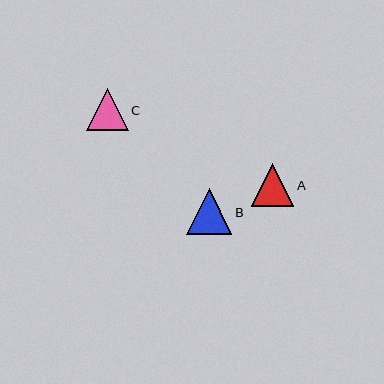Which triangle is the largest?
Triangle B is the largest with a size of approximately 46 pixels.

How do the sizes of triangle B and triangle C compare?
Triangle B and triangle C are approximately the same size.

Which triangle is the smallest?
Triangle C is the smallest with a size of approximately 42 pixels.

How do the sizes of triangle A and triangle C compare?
Triangle A and triangle C are approximately the same size.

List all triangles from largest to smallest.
From largest to smallest: B, A, C.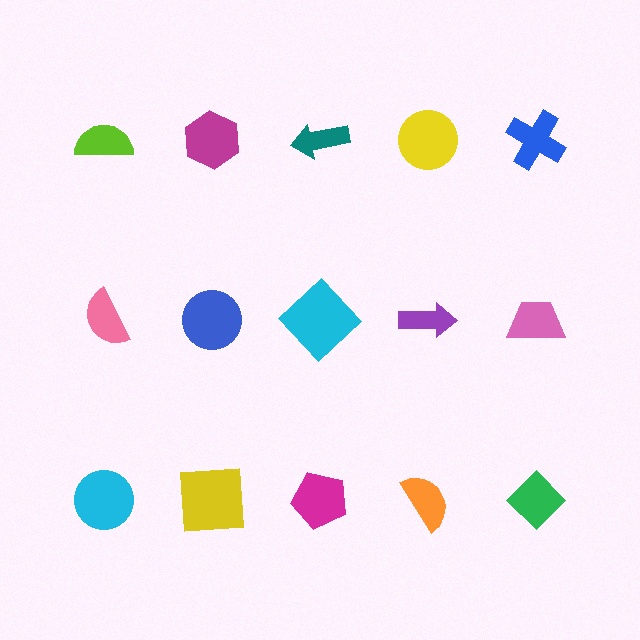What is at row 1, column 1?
A lime semicircle.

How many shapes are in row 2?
5 shapes.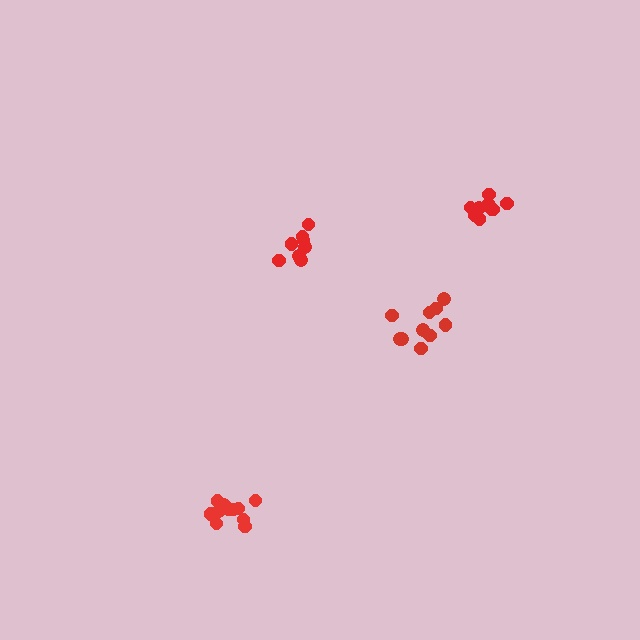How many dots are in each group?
Group 1: 10 dots, Group 2: 9 dots, Group 3: 12 dots, Group 4: 8 dots (39 total).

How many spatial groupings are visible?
There are 4 spatial groupings.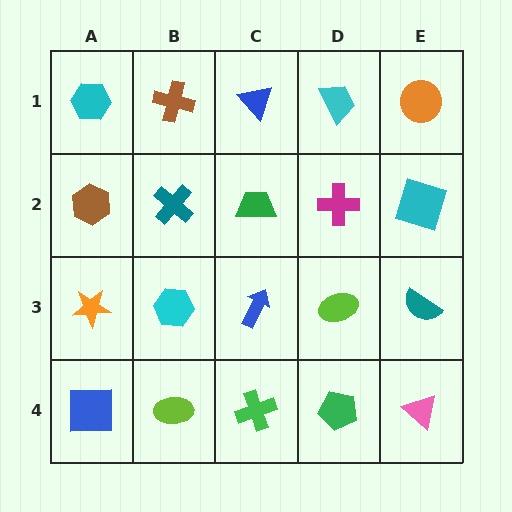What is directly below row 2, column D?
A lime ellipse.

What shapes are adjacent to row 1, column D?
A magenta cross (row 2, column D), a blue triangle (row 1, column C), an orange circle (row 1, column E).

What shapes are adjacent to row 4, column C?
A blue arrow (row 3, column C), a lime ellipse (row 4, column B), a green pentagon (row 4, column D).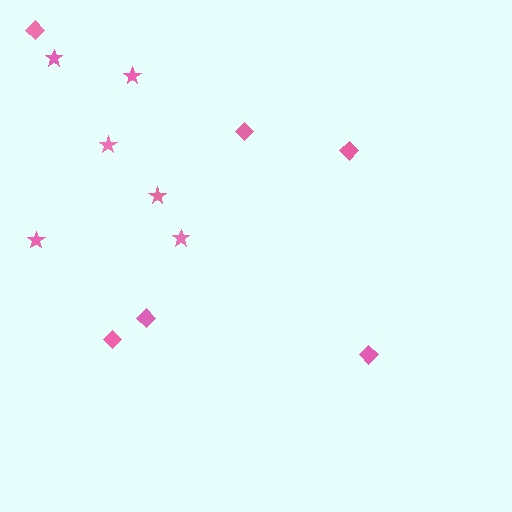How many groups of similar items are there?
There are 2 groups: one group of stars (6) and one group of diamonds (6).